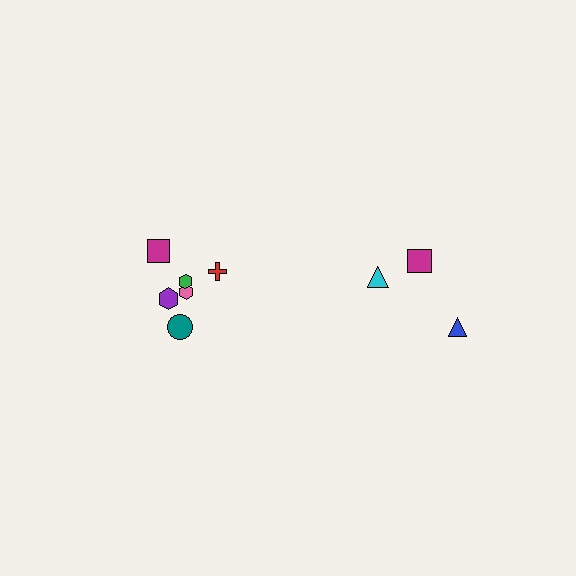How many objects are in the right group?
There are 3 objects.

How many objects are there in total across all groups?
There are 9 objects.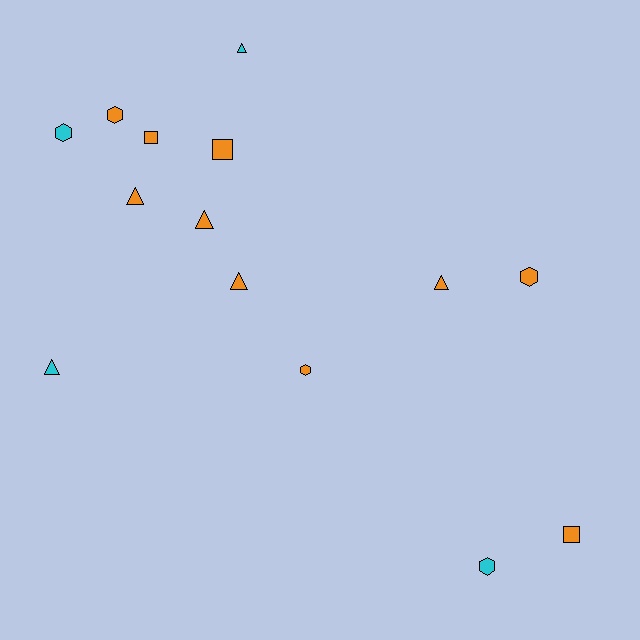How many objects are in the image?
There are 14 objects.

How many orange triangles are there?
There are 4 orange triangles.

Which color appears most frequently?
Orange, with 10 objects.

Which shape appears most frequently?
Triangle, with 6 objects.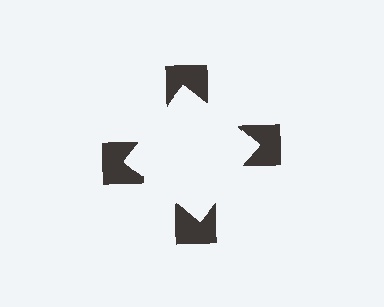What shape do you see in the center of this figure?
An illusory square — its edges are inferred from the aligned wedge cuts in the notched squares, not physically drawn.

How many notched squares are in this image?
There are 4 — one at each vertex of the illusory square.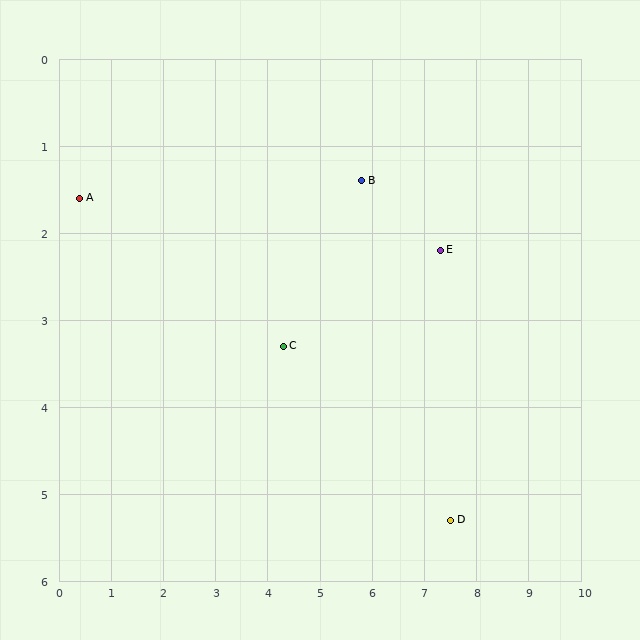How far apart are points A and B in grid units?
Points A and B are about 5.4 grid units apart.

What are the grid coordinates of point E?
Point E is at approximately (7.3, 2.2).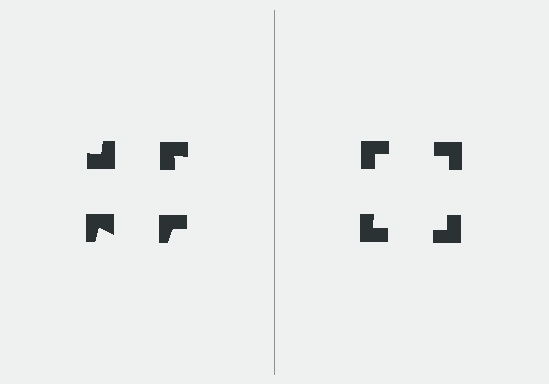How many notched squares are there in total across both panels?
8 — 4 on each side.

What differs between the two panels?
The notched squares are positioned identically on both sides; only the wedge orientations differ. On the right they align to a square; on the left they are misaligned.